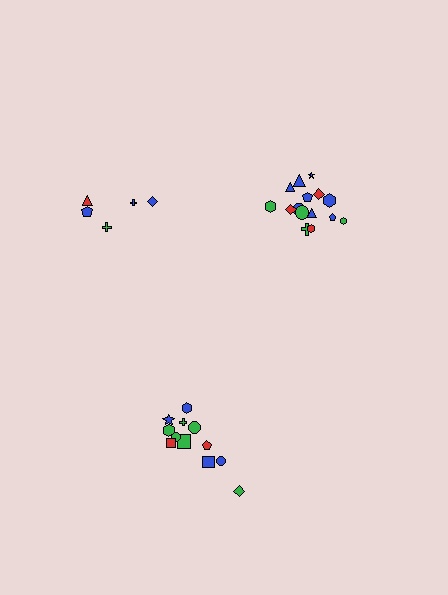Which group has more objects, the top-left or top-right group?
The top-right group.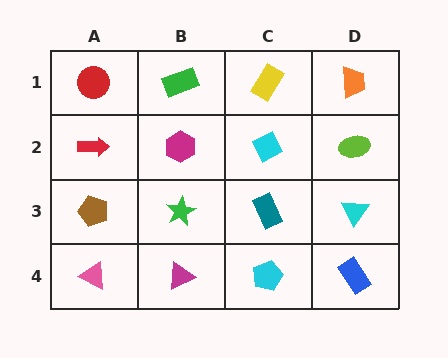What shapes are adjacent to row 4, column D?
A cyan triangle (row 3, column D), a cyan pentagon (row 4, column C).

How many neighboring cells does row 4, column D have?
2.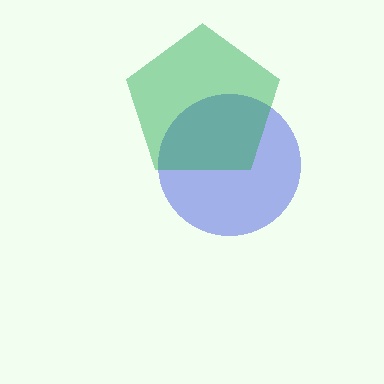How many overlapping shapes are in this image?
There are 2 overlapping shapes in the image.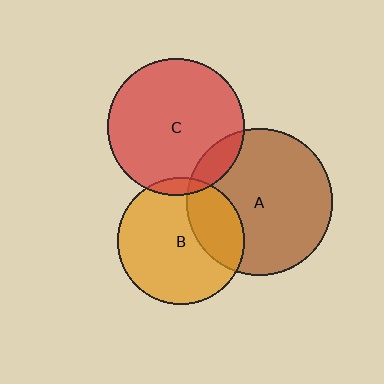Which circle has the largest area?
Circle A (brown).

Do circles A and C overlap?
Yes.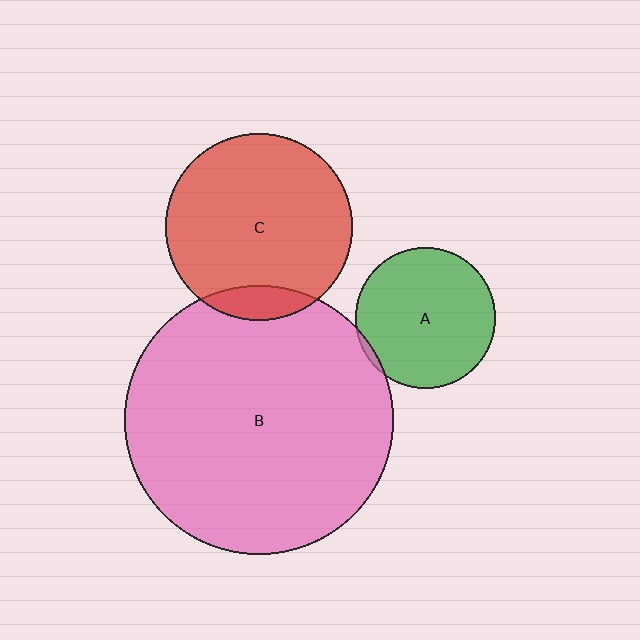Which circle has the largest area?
Circle B (pink).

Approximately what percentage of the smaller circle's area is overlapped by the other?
Approximately 10%.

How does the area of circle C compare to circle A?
Approximately 1.8 times.